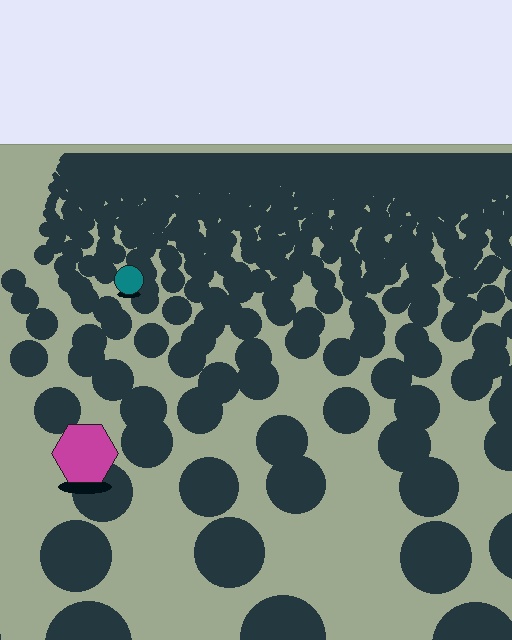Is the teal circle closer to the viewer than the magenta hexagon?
No. The magenta hexagon is closer — you can tell from the texture gradient: the ground texture is coarser near it.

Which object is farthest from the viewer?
The teal circle is farthest from the viewer. It appears smaller and the ground texture around it is denser.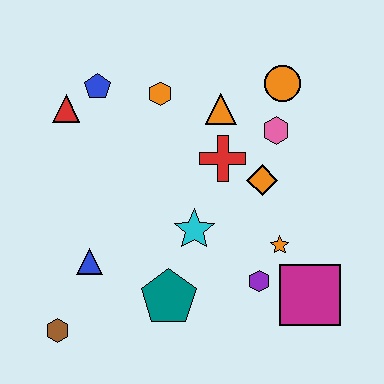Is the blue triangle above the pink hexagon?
No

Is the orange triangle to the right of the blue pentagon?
Yes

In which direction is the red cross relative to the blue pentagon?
The red cross is to the right of the blue pentagon.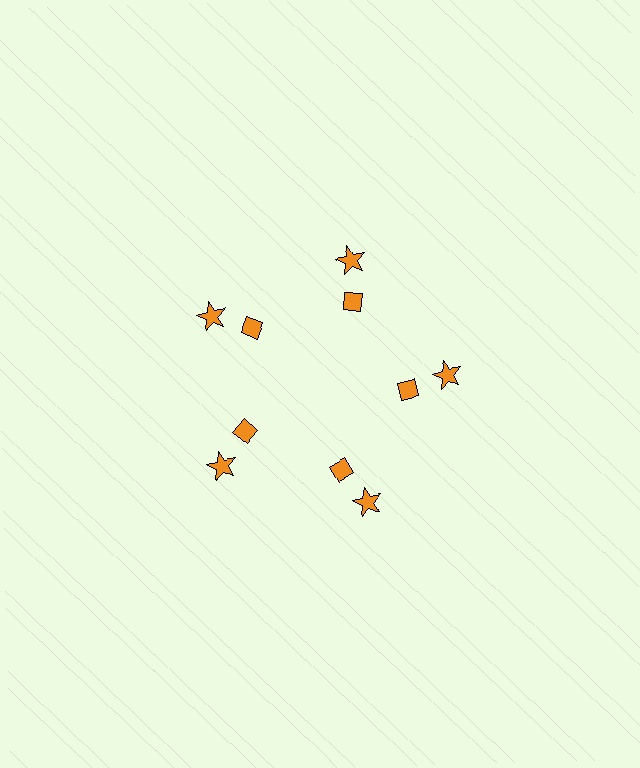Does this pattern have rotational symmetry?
Yes, this pattern has 5-fold rotational symmetry. It looks the same after rotating 72 degrees around the center.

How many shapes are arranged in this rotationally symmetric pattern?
There are 10 shapes, arranged in 5 groups of 2.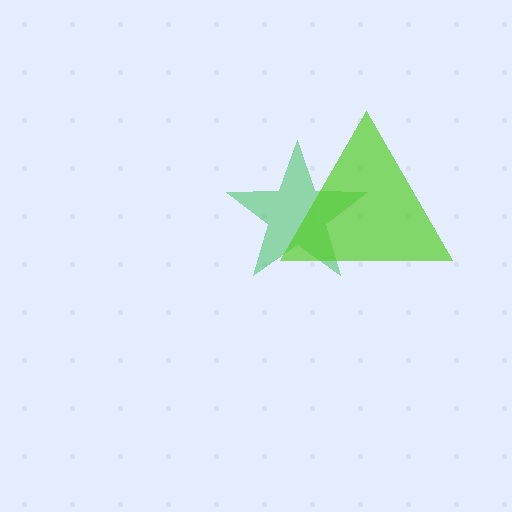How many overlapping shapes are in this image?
There are 2 overlapping shapes in the image.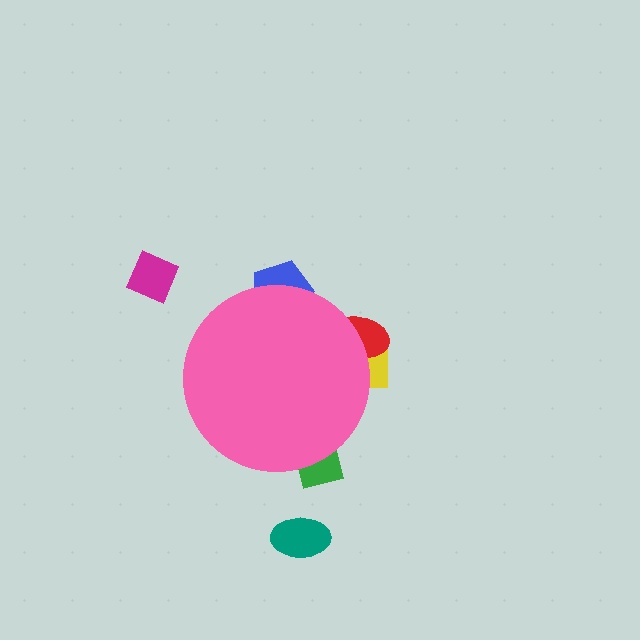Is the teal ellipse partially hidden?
No, the teal ellipse is fully visible.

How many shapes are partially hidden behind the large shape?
4 shapes are partially hidden.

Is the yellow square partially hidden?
Yes, the yellow square is partially hidden behind the pink circle.